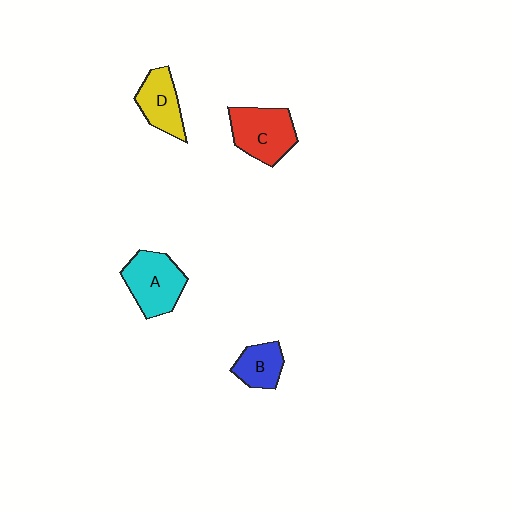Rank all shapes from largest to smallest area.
From largest to smallest: C (red), A (cyan), D (yellow), B (blue).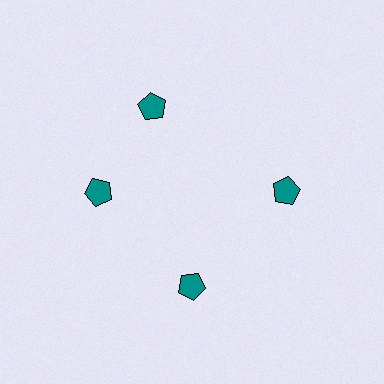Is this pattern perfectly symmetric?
No. The 4 teal pentagons are arranged in a ring, but one element near the 12 o'clock position is rotated out of alignment along the ring, breaking the 4-fold rotational symmetry.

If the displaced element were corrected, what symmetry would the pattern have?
It would have 4-fold rotational symmetry — the pattern would map onto itself every 90 degrees.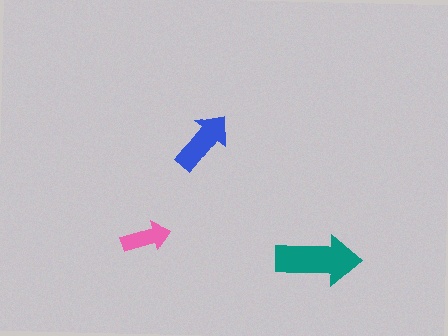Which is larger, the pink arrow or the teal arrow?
The teal one.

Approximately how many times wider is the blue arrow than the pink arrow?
About 1.5 times wider.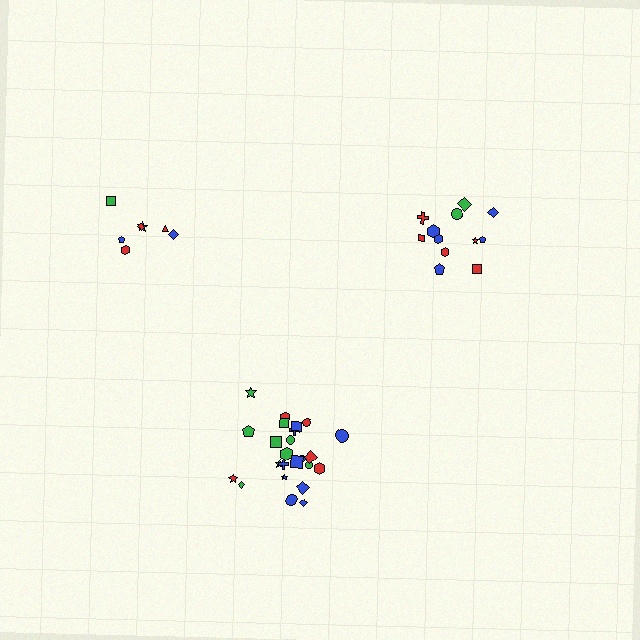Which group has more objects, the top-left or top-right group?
The top-right group.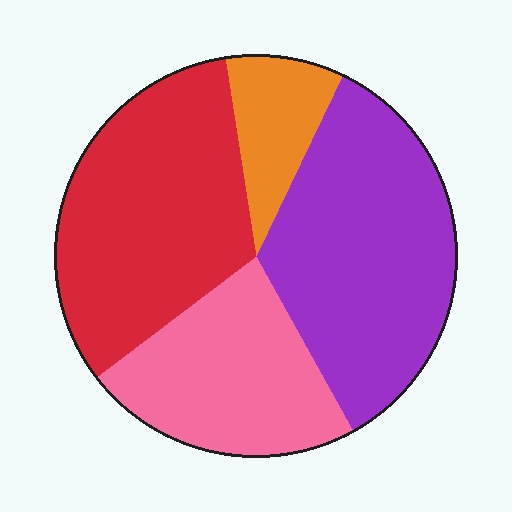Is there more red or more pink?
Red.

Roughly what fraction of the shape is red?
Red takes up about one third (1/3) of the shape.